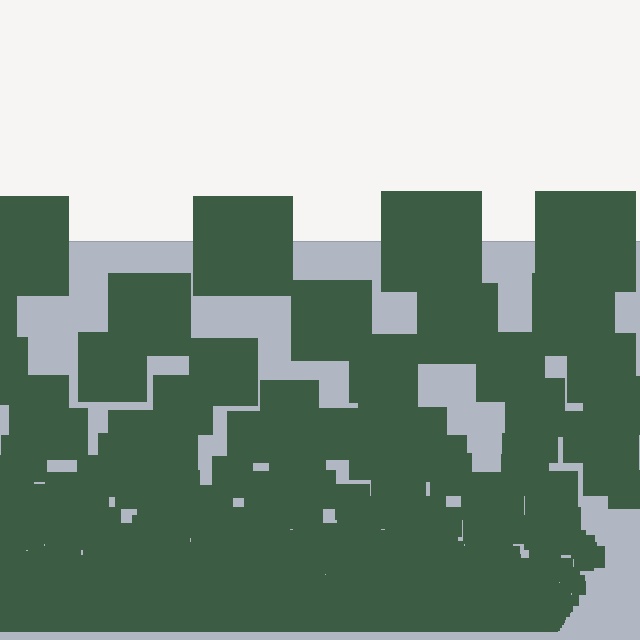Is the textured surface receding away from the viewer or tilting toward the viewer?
The surface appears to tilt toward the viewer. Texture elements get larger and sparser toward the top.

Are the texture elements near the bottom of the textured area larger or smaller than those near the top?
Smaller. The gradient is inverted — elements near the bottom are smaller and denser.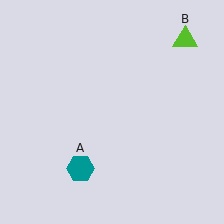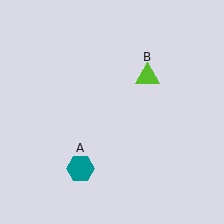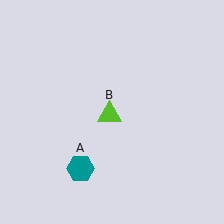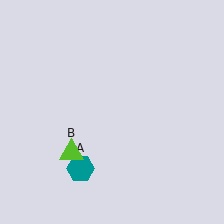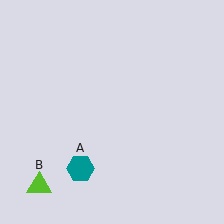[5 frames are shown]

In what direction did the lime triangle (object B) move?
The lime triangle (object B) moved down and to the left.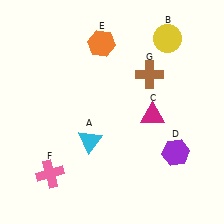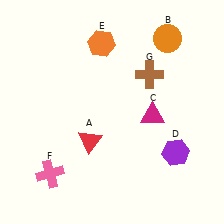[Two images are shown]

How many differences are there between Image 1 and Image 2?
There are 2 differences between the two images.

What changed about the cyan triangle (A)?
In Image 1, A is cyan. In Image 2, it changed to red.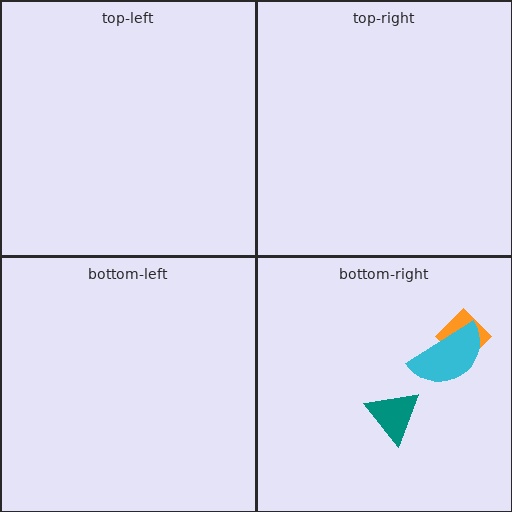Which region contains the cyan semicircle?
The bottom-right region.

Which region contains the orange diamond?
The bottom-right region.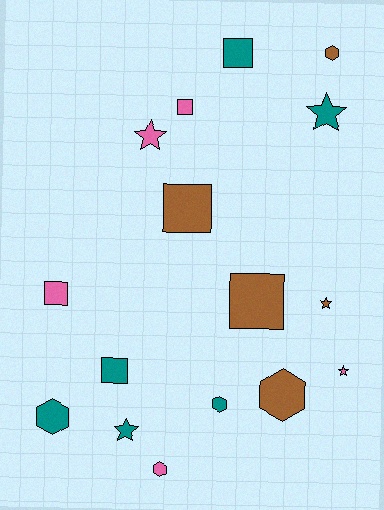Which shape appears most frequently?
Square, with 6 objects.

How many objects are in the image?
There are 16 objects.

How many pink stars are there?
There are 2 pink stars.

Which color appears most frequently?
Teal, with 6 objects.